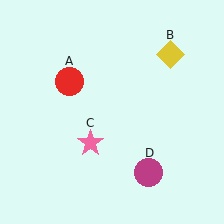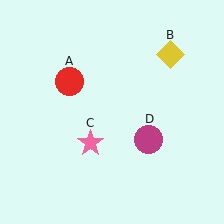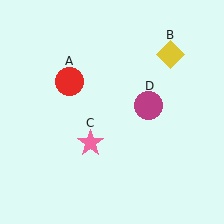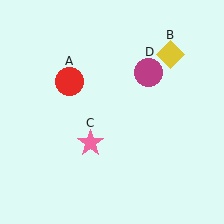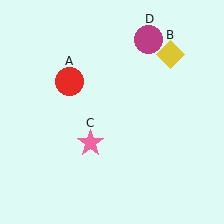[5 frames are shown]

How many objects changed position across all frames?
1 object changed position: magenta circle (object D).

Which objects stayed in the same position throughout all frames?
Red circle (object A) and yellow diamond (object B) and pink star (object C) remained stationary.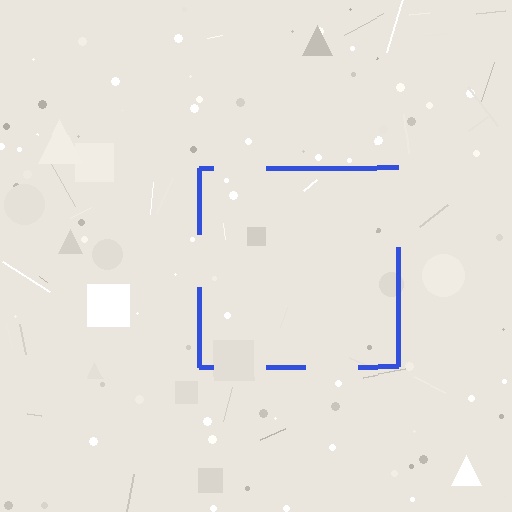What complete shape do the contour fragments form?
The contour fragments form a square.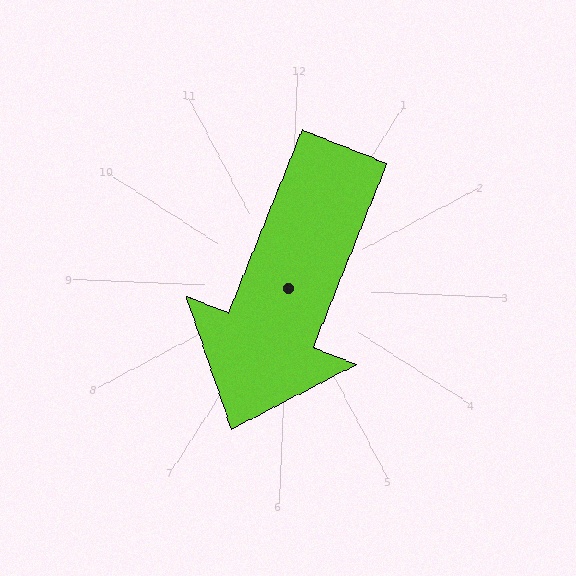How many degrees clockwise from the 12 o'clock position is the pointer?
Approximately 199 degrees.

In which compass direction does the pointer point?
South.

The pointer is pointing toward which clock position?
Roughly 7 o'clock.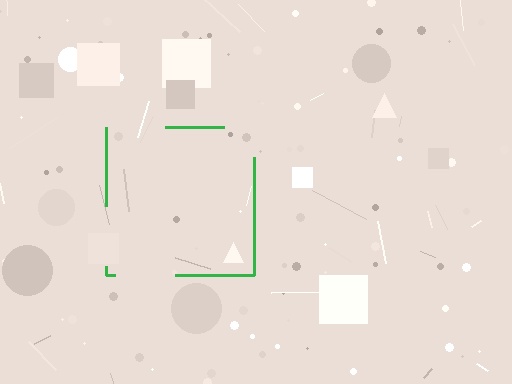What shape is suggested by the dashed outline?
The dashed outline suggests a square.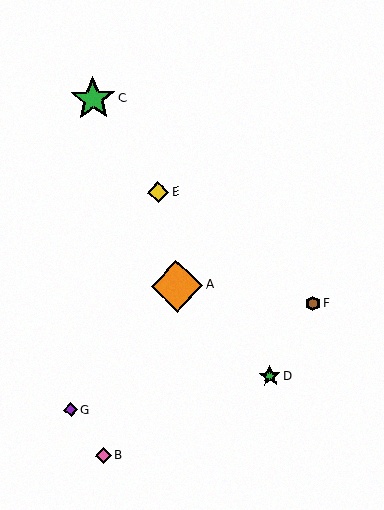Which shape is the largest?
The orange diamond (labeled A) is the largest.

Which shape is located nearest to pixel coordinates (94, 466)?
The pink diamond (labeled B) at (104, 456) is nearest to that location.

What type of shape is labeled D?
Shape D is a green star.